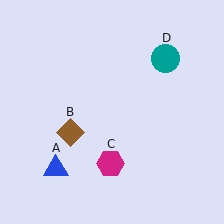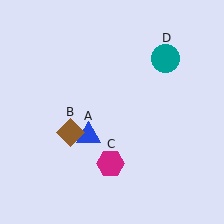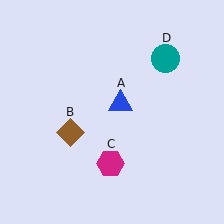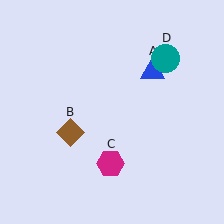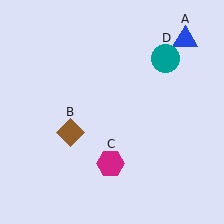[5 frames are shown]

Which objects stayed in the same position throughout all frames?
Brown diamond (object B) and magenta hexagon (object C) and teal circle (object D) remained stationary.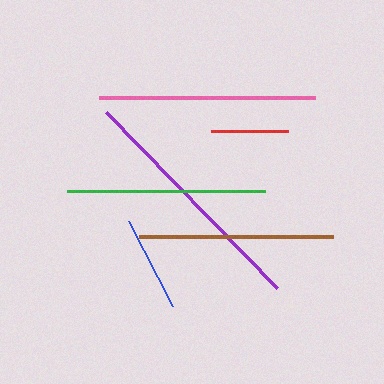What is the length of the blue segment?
The blue segment is approximately 96 pixels long.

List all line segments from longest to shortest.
From longest to shortest: purple, pink, green, brown, blue, red.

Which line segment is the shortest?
The red line is the shortest at approximately 77 pixels.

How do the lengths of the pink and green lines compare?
The pink and green lines are approximately the same length.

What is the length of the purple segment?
The purple segment is approximately 245 pixels long.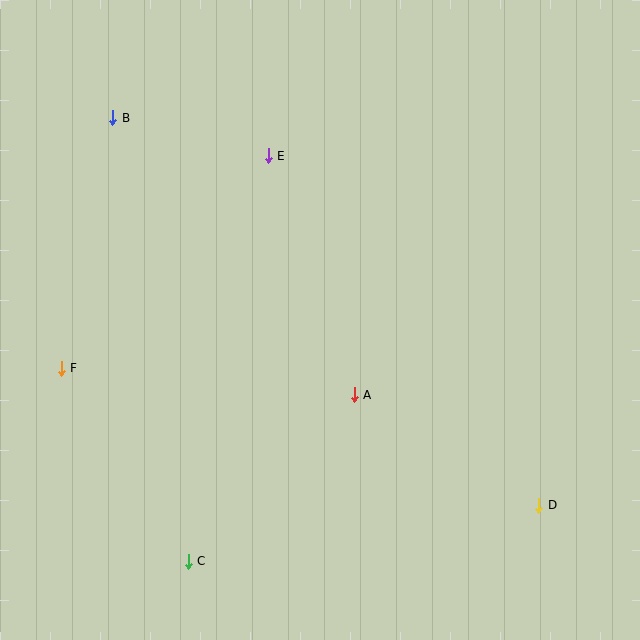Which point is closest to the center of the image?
Point A at (354, 395) is closest to the center.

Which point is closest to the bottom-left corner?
Point C is closest to the bottom-left corner.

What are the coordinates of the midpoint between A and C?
The midpoint between A and C is at (271, 478).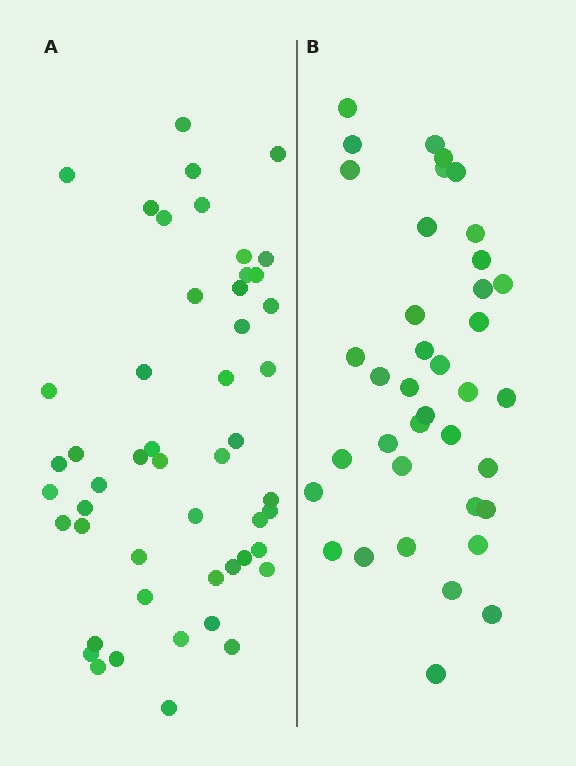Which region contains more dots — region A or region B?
Region A (the left region) has more dots.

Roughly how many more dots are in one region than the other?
Region A has roughly 12 or so more dots than region B.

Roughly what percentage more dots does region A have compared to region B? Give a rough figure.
About 30% more.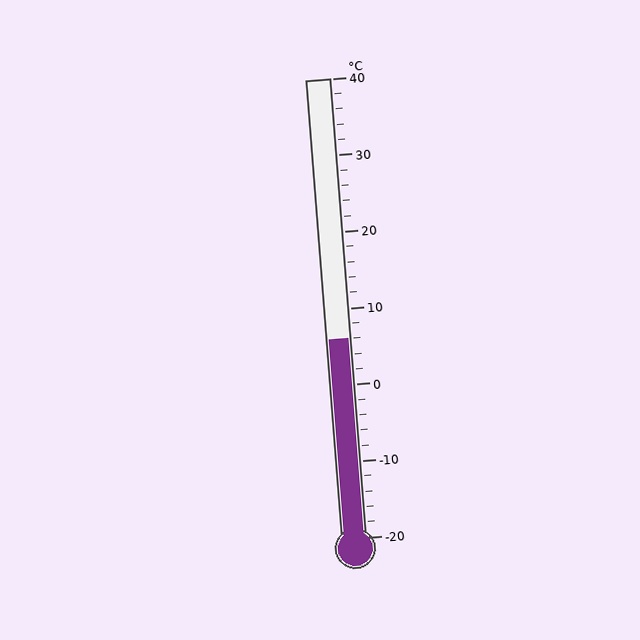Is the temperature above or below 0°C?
The temperature is above 0°C.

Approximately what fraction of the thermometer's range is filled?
The thermometer is filled to approximately 45% of its range.